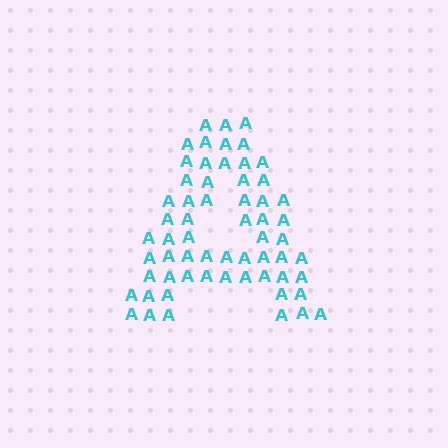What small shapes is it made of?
It is made of small letter A's.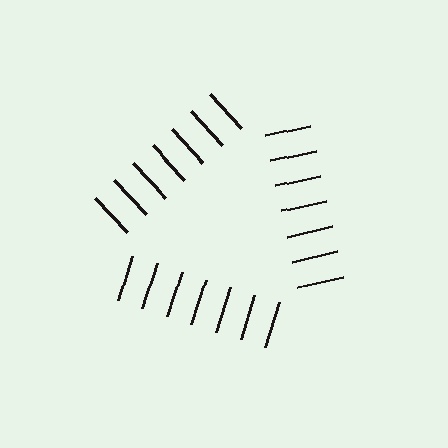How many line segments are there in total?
21 — 7 along each of the 3 edges.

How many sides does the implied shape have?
3 sides — the line-ends trace a triangle.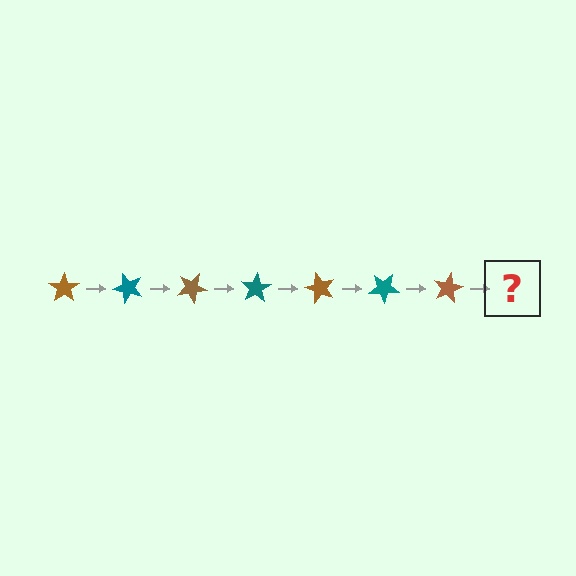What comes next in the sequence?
The next element should be a teal star, rotated 350 degrees from the start.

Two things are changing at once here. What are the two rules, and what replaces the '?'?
The two rules are that it rotates 50 degrees each step and the color cycles through brown and teal. The '?' should be a teal star, rotated 350 degrees from the start.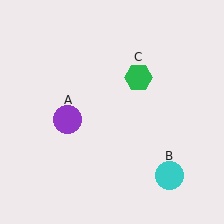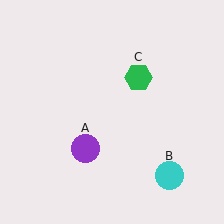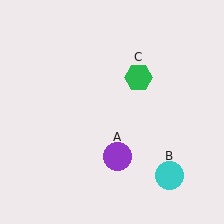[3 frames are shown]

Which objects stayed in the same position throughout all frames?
Cyan circle (object B) and green hexagon (object C) remained stationary.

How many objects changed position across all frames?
1 object changed position: purple circle (object A).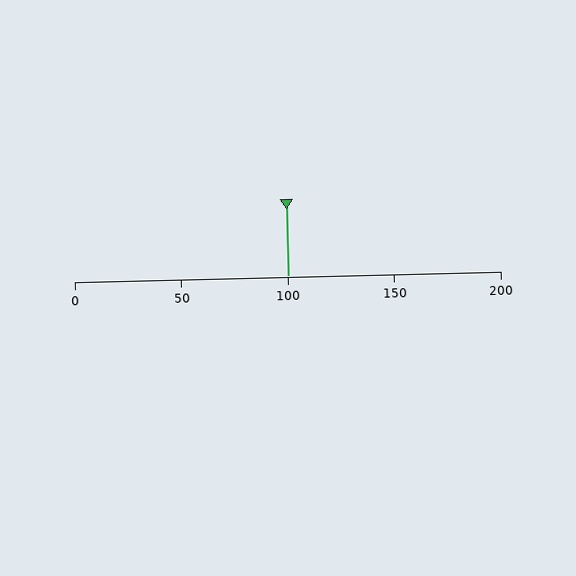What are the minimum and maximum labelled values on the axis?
The axis runs from 0 to 200.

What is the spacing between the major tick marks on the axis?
The major ticks are spaced 50 apart.